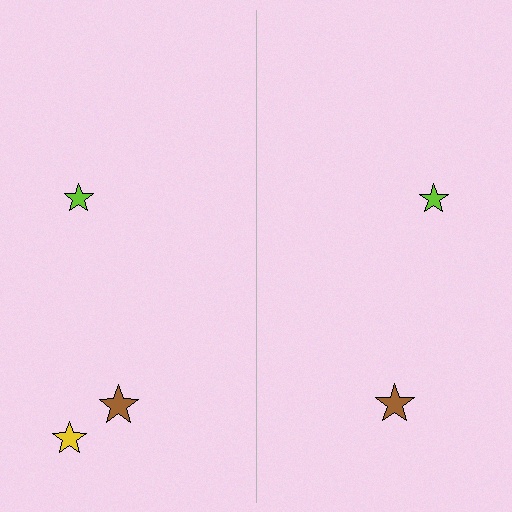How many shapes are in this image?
There are 5 shapes in this image.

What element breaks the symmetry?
A yellow star is missing from the right side.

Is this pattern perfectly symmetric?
No, the pattern is not perfectly symmetric. A yellow star is missing from the right side.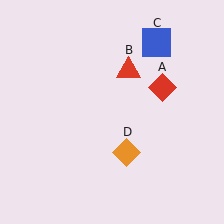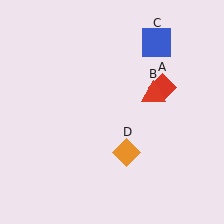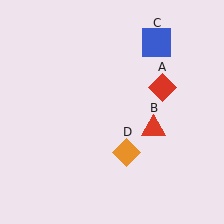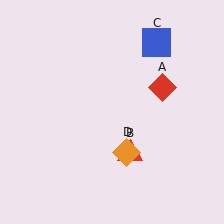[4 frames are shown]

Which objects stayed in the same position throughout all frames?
Red diamond (object A) and blue square (object C) and orange diamond (object D) remained stationary.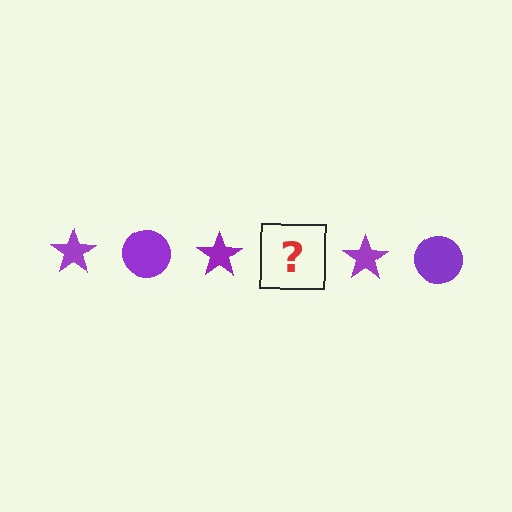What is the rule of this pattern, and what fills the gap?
The rule is that the pattern cycles through star, circle shapes in purple. The gap should be filled with a purple circle.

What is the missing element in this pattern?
The missing element is a purple circle.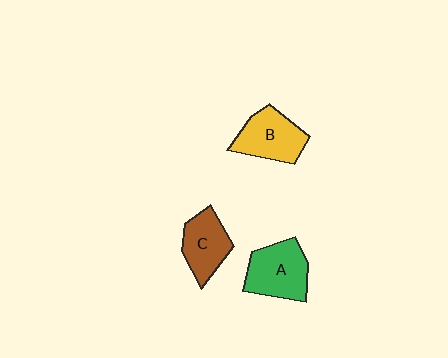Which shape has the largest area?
Shape A (green).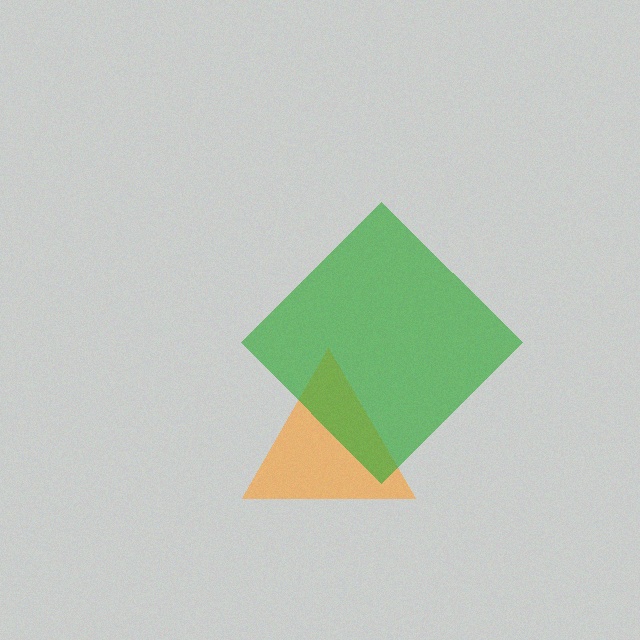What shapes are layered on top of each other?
The layered shapes are: an orange triangle, a green diamond.